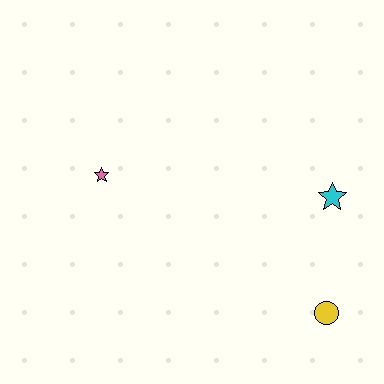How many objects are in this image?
There are 3 objects.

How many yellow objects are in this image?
There is 1 yellow object.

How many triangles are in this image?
There are no triangles.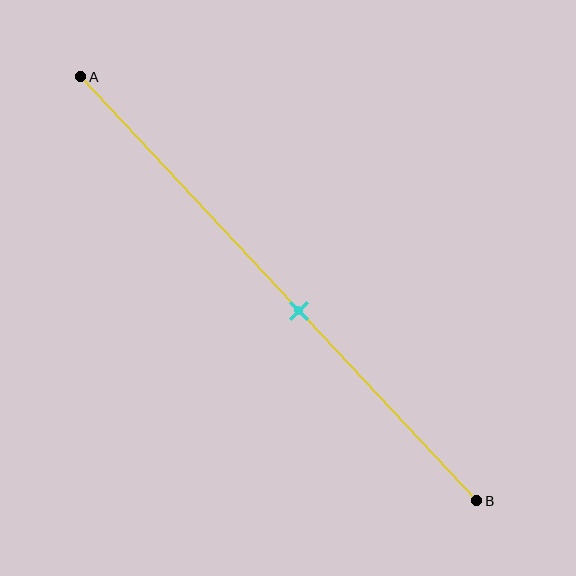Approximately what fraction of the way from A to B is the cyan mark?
The cyan mark is approximately 55% of the way from A to B.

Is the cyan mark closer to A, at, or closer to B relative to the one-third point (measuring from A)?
The cyan mark is closer to point B than the one-third point of segment AB.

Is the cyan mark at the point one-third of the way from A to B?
No, the mark is at about 55% from A, not at the 33% one-third point.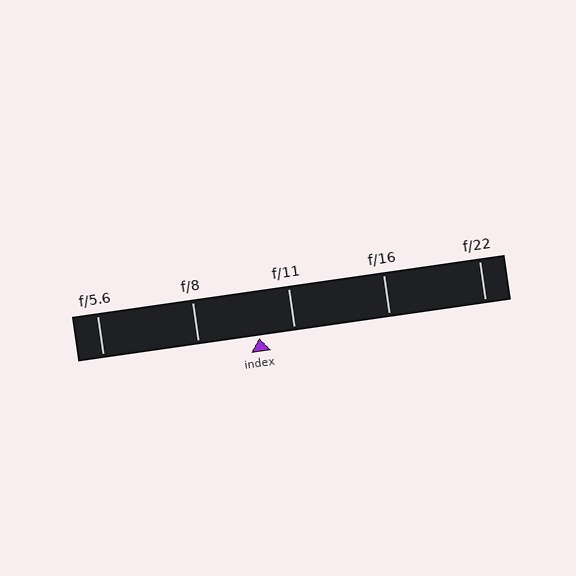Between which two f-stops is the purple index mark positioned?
The index mark is between f/8 and f/11.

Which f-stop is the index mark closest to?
The index mark is closest to f/11.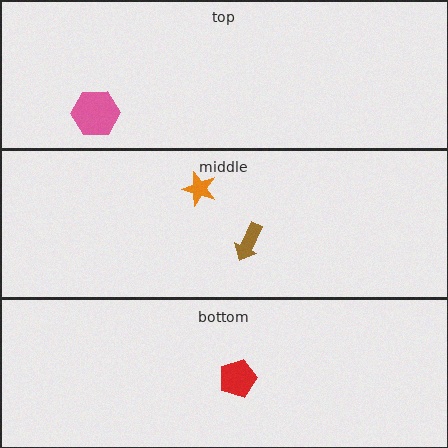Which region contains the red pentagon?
The bottom region.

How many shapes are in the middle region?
2.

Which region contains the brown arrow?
The middle region.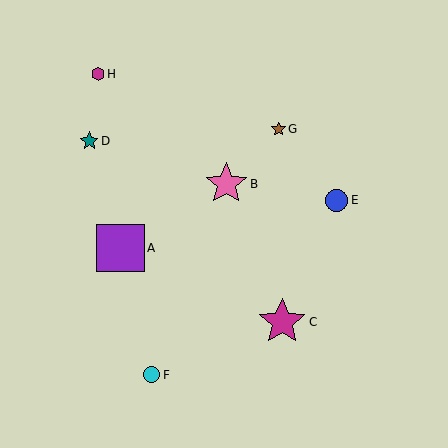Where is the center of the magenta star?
The center of the magenta star is at (282, 322).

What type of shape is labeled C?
Shape C is a magenta star.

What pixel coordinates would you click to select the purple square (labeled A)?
Click at (121, 248) to select the purple square A.